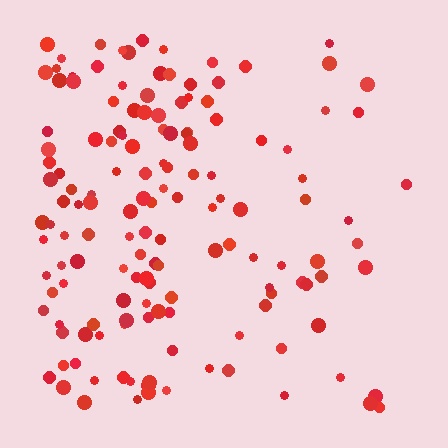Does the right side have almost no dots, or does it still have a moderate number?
Still a moderate number, just noticeably fewer than the left.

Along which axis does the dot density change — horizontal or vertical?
Horizontal.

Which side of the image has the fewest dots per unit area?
The right.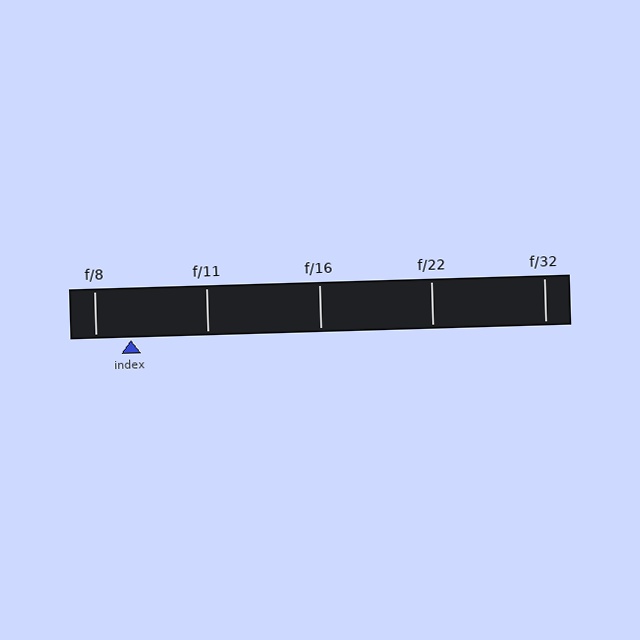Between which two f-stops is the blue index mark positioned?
The index mark is between f/8 and f/11.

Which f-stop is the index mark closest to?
The index mark is closest to f/8.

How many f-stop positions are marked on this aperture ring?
There are 5 f-stop positions marked.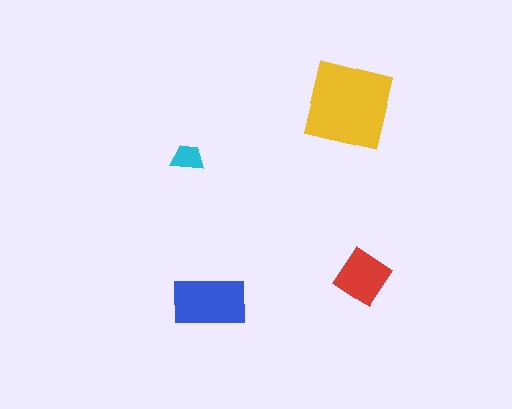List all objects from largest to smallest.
The yellow square, the blue rectangle, the red diamond, the cyan trapezoid.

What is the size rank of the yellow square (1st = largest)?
1st.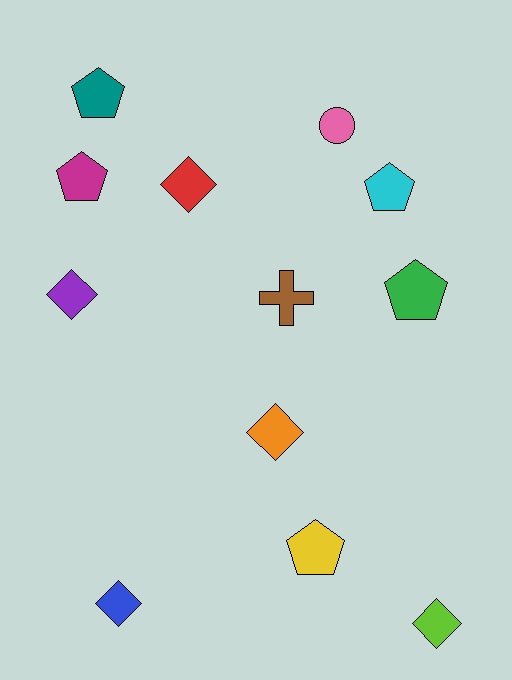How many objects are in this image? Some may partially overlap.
There are 12 objects.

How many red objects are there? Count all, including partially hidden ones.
There is 1 red object.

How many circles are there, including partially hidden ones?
There is 1 circle.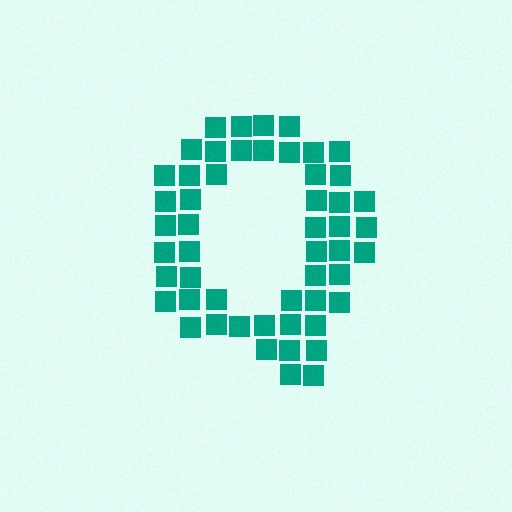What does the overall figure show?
The overall figure shows the letter Q.